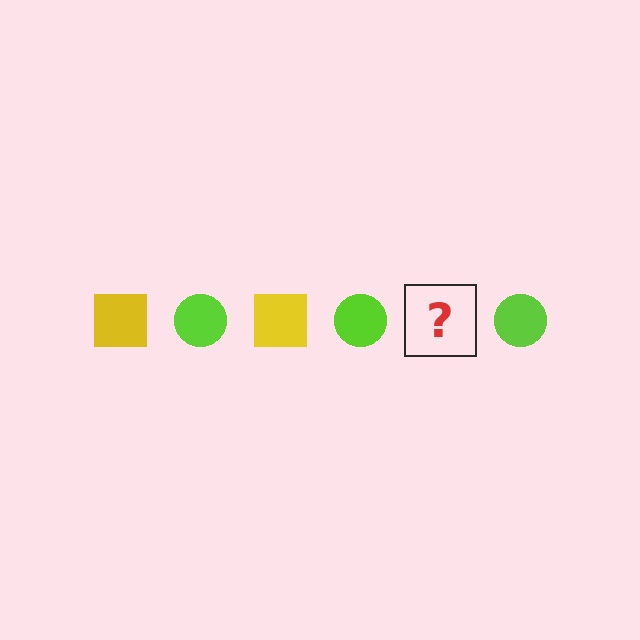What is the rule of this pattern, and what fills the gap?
The rule is that the pattern alternates between yellow square and lime circle. The gap should be filled with a yellow square.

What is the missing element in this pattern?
The missing element is a yellow square.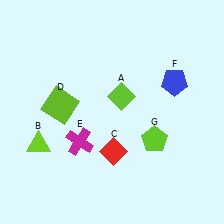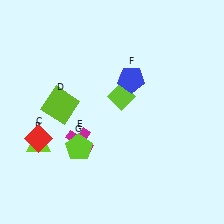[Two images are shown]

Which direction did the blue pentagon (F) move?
The blue pentagon (F) moved left.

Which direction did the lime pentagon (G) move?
The lime pentagon (G) moved left.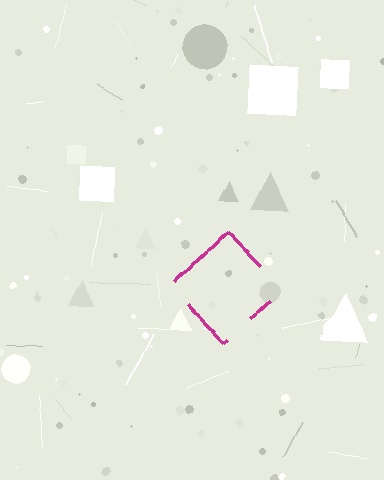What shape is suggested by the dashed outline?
The dashed outline suggests a diamond.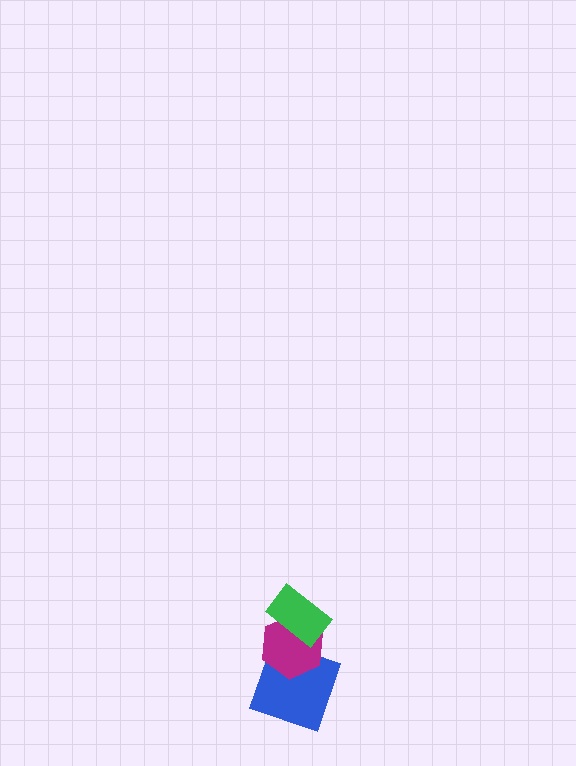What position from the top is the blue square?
The blue square is 3rd from the top.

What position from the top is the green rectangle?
The green rectangle is 1st from the top.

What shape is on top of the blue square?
The magenta hexagon is on top of the blue square.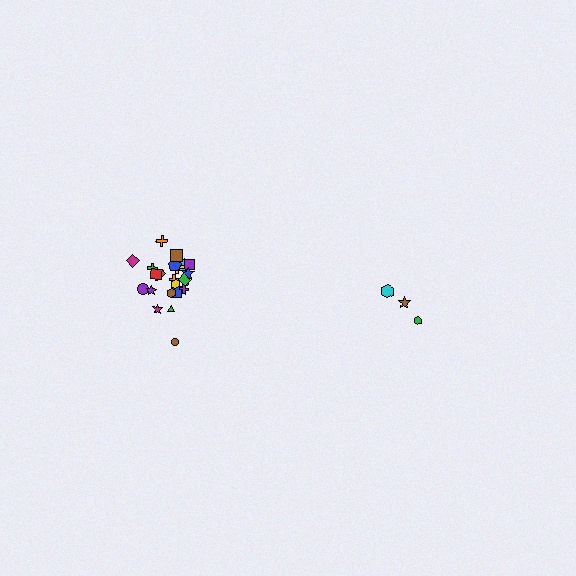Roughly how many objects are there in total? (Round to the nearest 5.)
Roughly 30 objects in total.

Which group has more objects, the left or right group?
The left group.